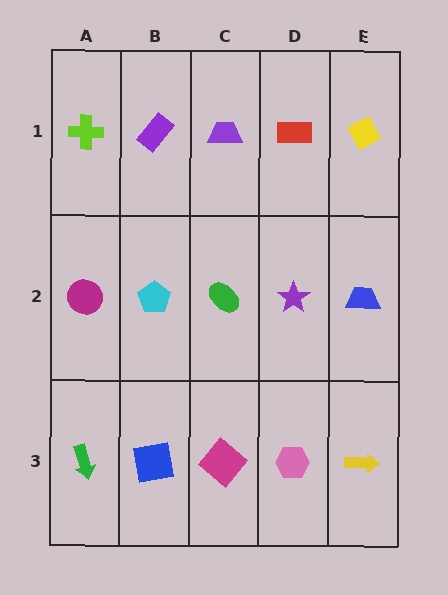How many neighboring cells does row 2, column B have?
4.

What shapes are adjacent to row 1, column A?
A magenta circle (row 2, column A), a purple rectangle (row 1, column B).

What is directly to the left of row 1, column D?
A purple trapezoid.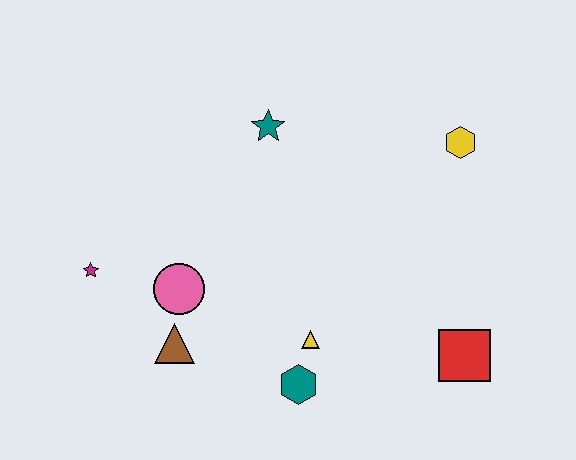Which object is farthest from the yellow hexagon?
The magenta star is farthest from the yellow hexagon.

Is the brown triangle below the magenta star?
Yes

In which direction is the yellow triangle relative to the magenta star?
The yellow triangle is to the right of the magenta star.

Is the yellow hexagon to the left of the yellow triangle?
No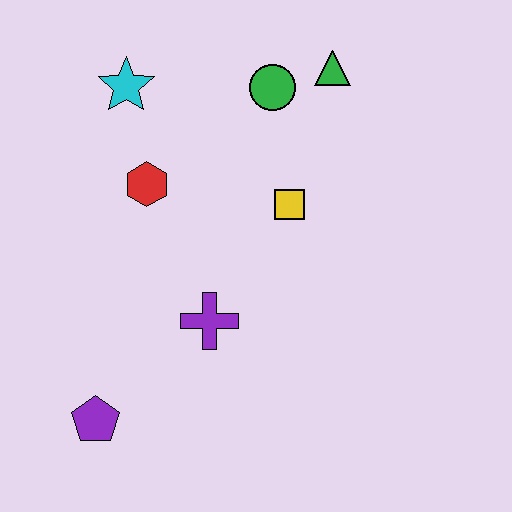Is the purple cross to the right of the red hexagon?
Yes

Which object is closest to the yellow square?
The green circle is closest to the yellow square.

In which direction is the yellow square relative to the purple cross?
The yellow square is above the purple cross.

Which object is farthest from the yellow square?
The purple pentagon is farthest from the yellow square.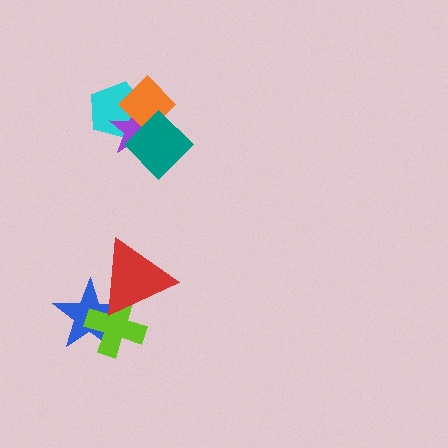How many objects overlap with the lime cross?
2 objects overlap with the lime cross.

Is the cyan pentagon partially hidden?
Yes, it is partially covered by another shape.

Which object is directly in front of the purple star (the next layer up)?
The orange diamond is directly in front of the purple star.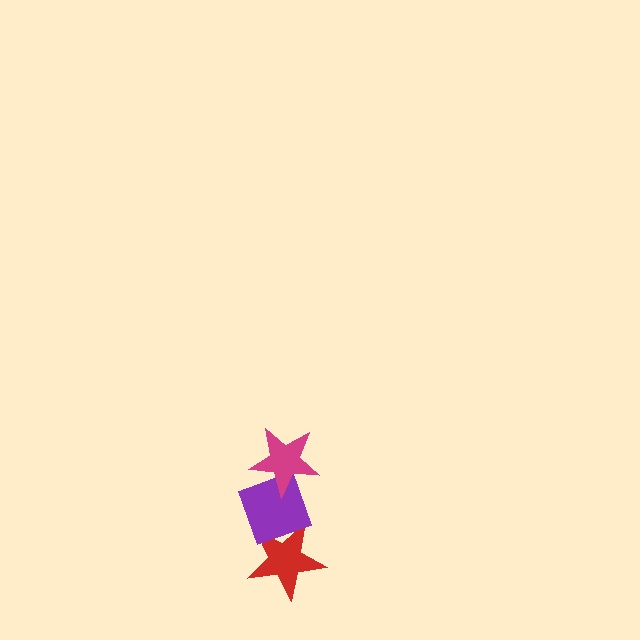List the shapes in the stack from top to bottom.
From top to bottom: the magenta star, the purple diamond, the red star.